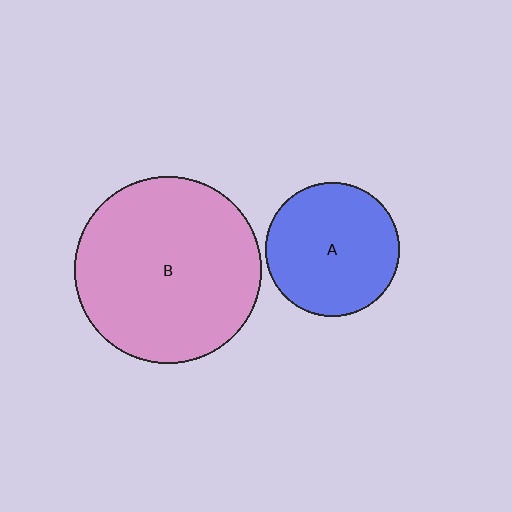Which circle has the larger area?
Circle B (pink).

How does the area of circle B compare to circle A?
Approximately 1.9 times.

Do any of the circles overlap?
No, none of the circles overlap.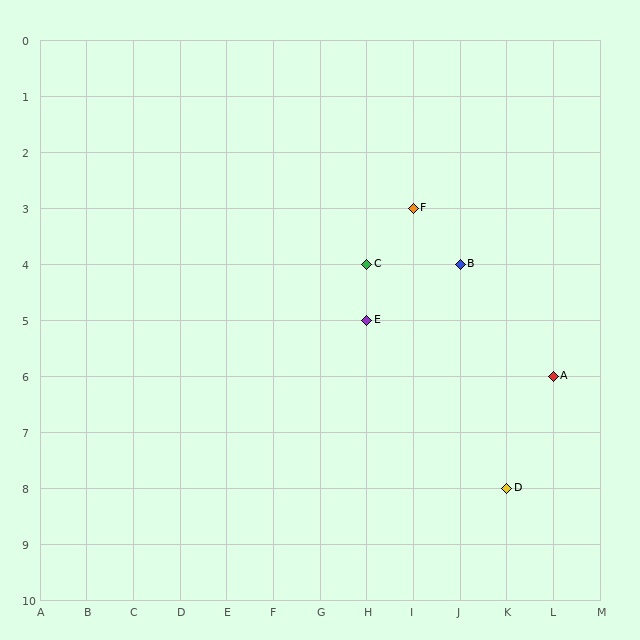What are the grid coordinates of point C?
Point C is at grid coordinates (H, 4).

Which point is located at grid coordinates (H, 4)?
Point C is at (H, 4).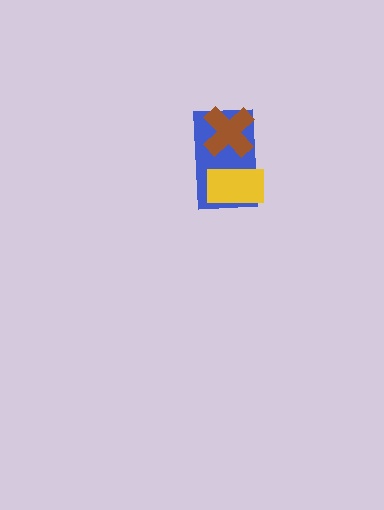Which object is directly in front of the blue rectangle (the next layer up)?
The yellow rectangle is directly in front of the blue rectangle.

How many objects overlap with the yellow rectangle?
1 object overlaps with the yellow rectangle.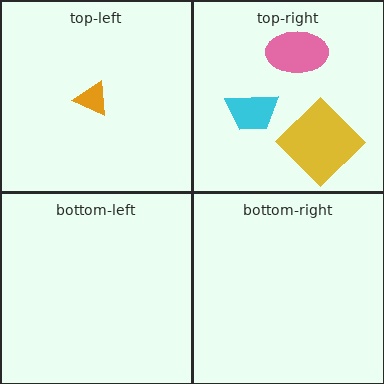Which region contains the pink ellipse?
The top-right region.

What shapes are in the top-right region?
The pink ellipse, the yellow diamond, the cyan trapezoid.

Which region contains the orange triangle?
The top-left region.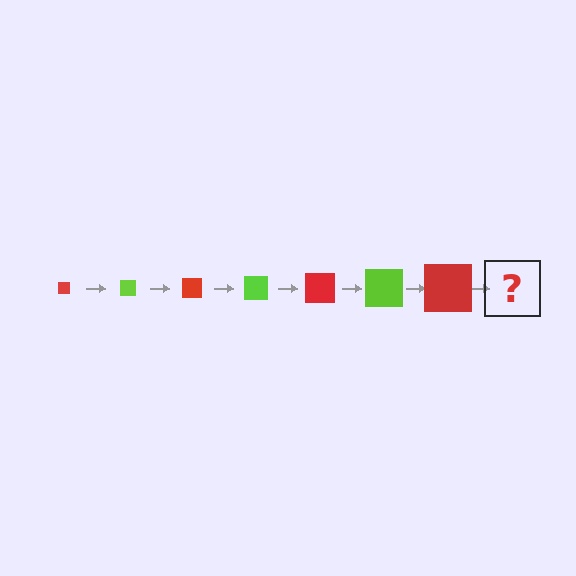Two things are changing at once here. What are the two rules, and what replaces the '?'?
The two rules are that the square grows larger each step and the color cycles through red and lime. The '?' should be a lime square, larger than the previous one.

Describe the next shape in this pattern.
It should be a lime square, larger than the previous one.